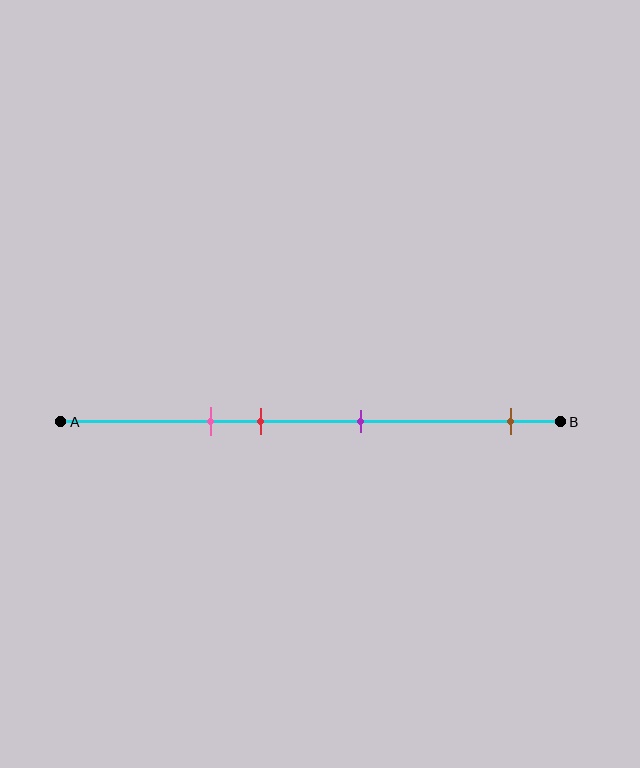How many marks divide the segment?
There are 4 marks dividing the segment.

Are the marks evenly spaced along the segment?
No, the marks are not evenly spaced.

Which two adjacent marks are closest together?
The pink and red marks are the closest adjacent pair.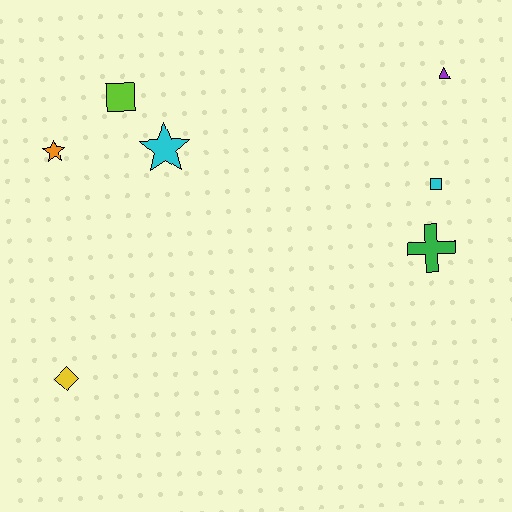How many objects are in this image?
There are 7 objects.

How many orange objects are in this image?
There is 1 orange object.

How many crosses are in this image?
There is 1 cross.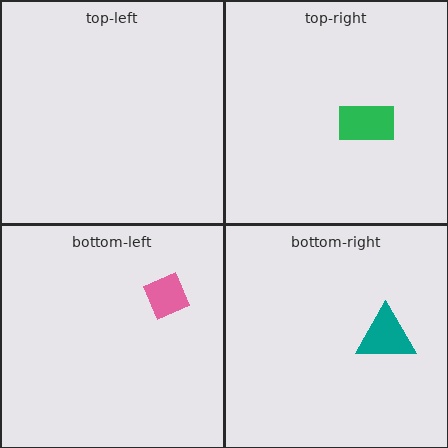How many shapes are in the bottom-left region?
1.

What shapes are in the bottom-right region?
The teal triangle.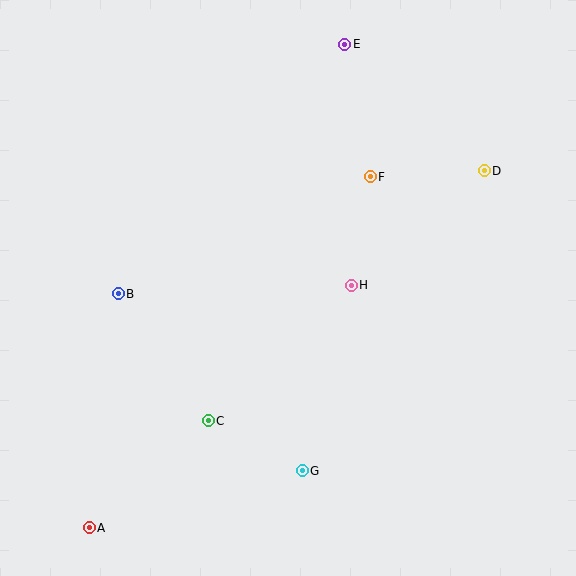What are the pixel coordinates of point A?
Point A is at (89, 528).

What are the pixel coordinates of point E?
Point E is at (345, 44).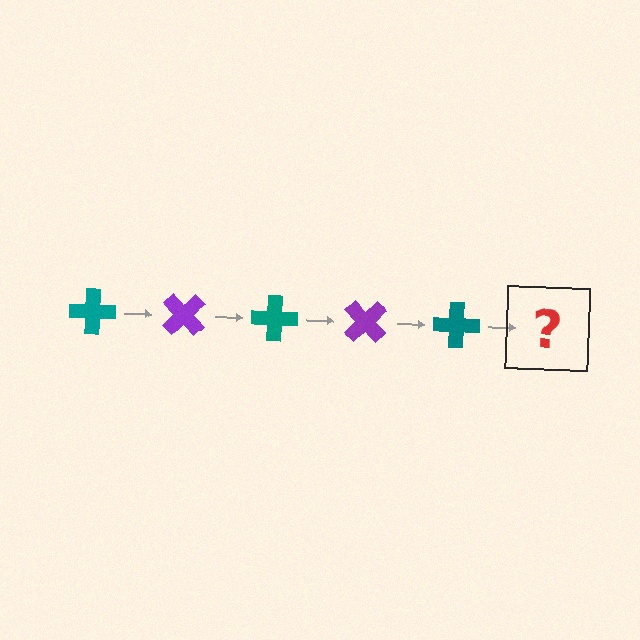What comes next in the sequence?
The next element should be a purple cross, rotated 225 degrees from the start.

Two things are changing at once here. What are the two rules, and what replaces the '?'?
The two rules are that it rotates 45 degrees each step and the color cycles through teal and purple. The '?' should be a purple cross, rotated 225 degrees from the start.